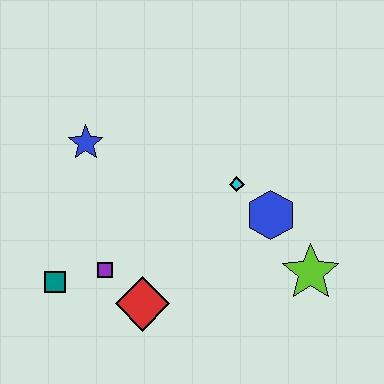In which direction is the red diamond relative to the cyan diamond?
The red diamond is below the cyan diamond.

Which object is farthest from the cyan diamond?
The teal square is farthest from the cyan diamond.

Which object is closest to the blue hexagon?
The cyan diamond is closest to the blue hexagon.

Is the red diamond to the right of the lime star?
No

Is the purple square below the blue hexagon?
Yes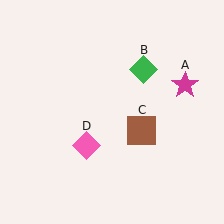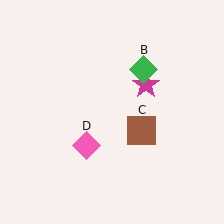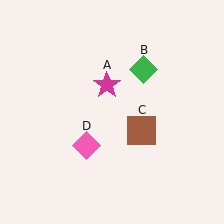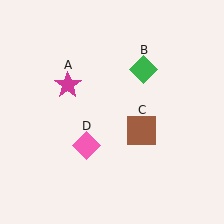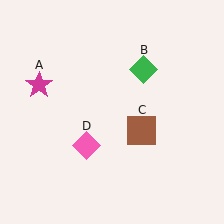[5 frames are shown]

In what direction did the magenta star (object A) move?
The magenta star (object A) moved left.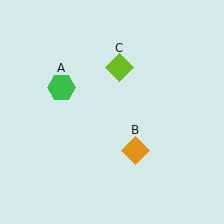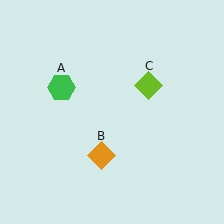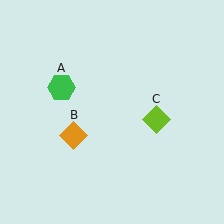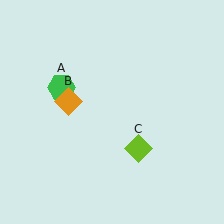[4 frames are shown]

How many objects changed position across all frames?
2 objects changed position: orange diamond (object B), lime diamond (object C).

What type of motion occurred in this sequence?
The orange diamond (object B), lime diamond (object C) rotated clockwise around the center of the scene.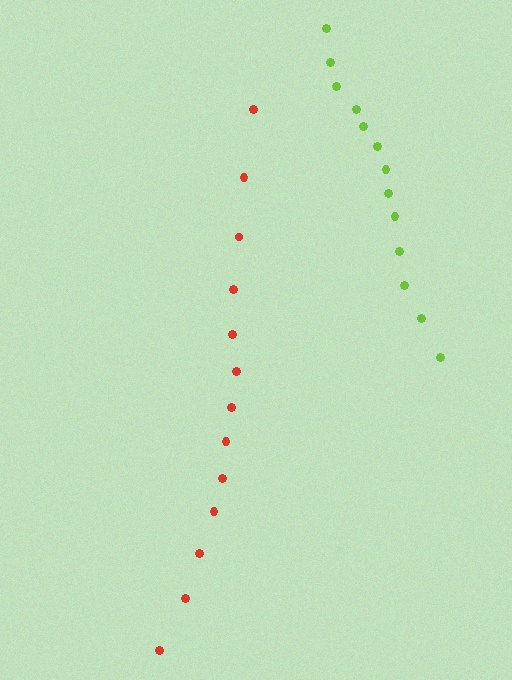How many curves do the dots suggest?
There are 2 distinct paths.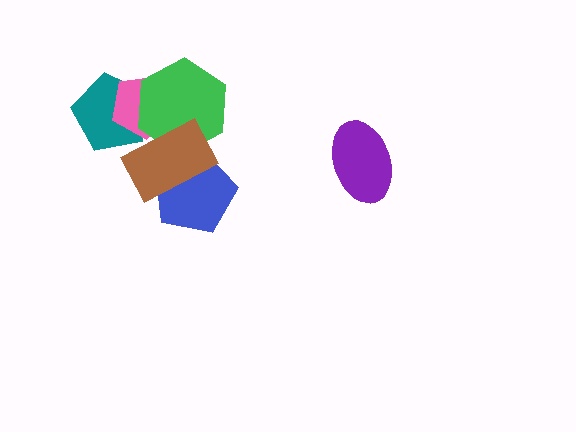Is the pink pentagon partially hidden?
Yes, it is partially covered by another shape.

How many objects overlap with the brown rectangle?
4 objects overlap with the brown rectangle.